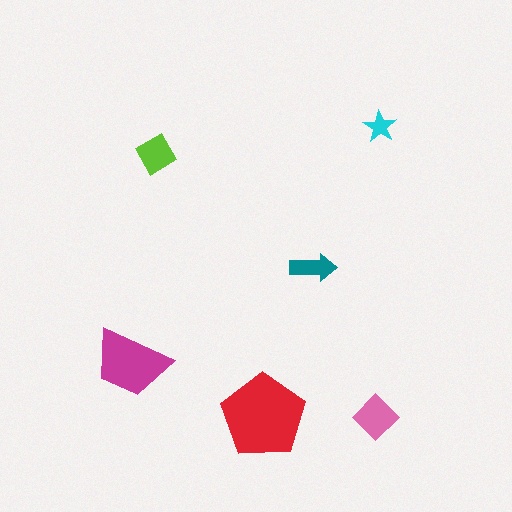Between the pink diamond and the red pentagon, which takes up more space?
The red pentagon.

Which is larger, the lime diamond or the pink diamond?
The pink diamond.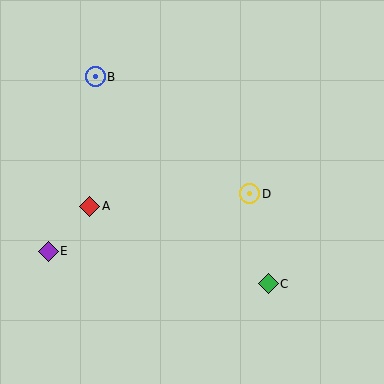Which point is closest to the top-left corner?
Point B is closest to the top-left corner.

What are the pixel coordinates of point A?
Point A is at (90, 206).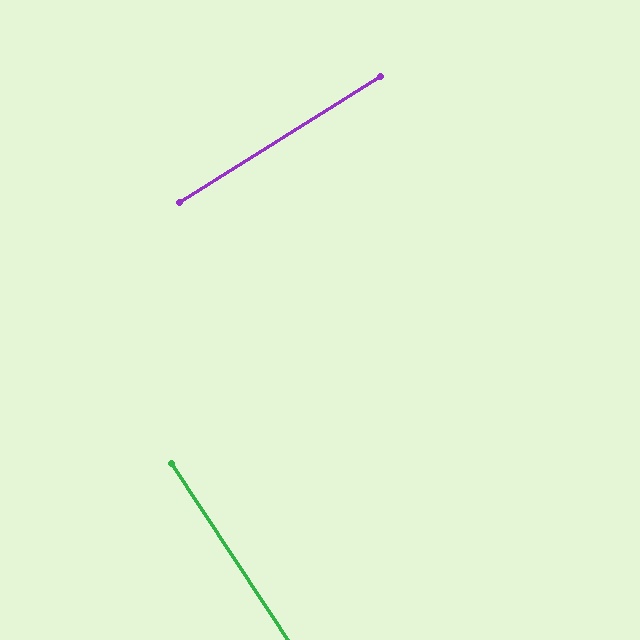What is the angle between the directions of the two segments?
Approximately 89 degrees.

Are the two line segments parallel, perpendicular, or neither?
Perpendicular — they meet at approximately 89°.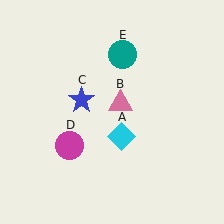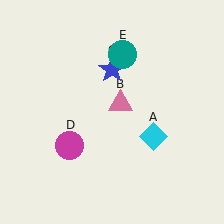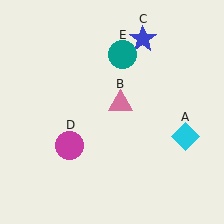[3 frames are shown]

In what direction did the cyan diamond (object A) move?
The cyan diamond (object A) moved right.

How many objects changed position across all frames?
2 objects changed position: cyan diamond (object A), blue star (object C).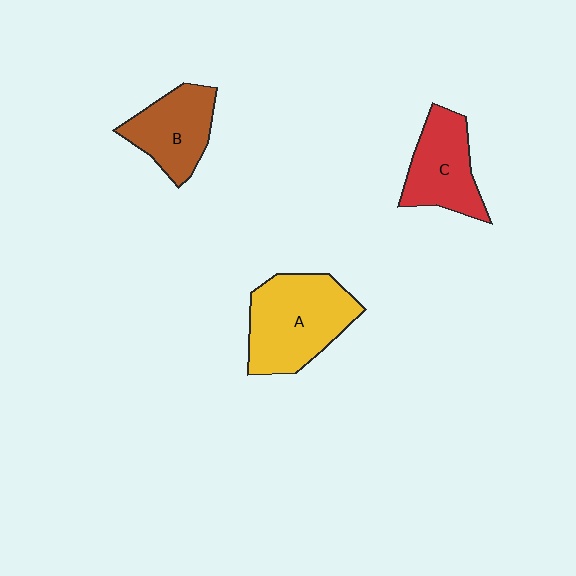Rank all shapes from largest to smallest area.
From largest to smallest: A (yellow), C (red), B (brown).